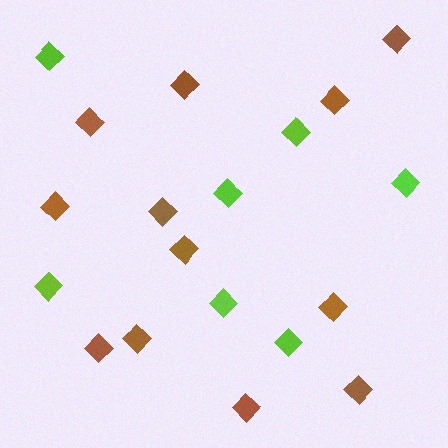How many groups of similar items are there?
There are 2 groups: one group of brown diamonds (12) and one group of lime diamonds (7).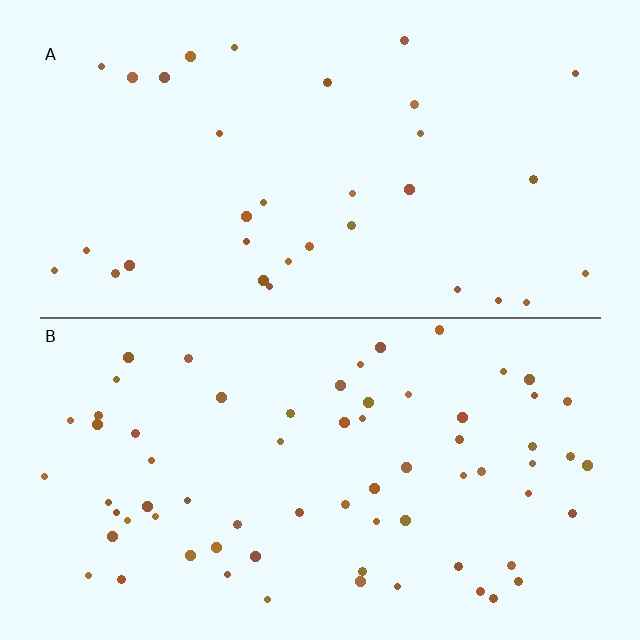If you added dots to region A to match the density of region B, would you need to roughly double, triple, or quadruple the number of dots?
Approximately double.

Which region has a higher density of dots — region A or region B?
B (the bottom).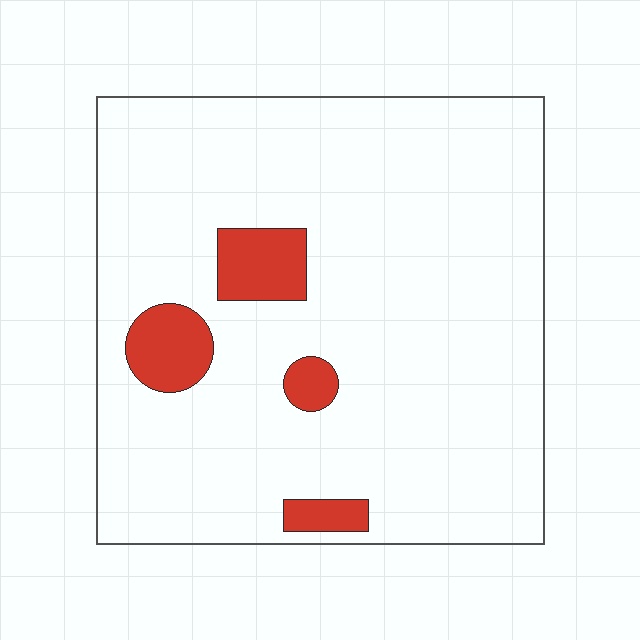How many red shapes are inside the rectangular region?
4.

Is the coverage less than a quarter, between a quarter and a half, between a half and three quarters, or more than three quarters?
Less than a quarter.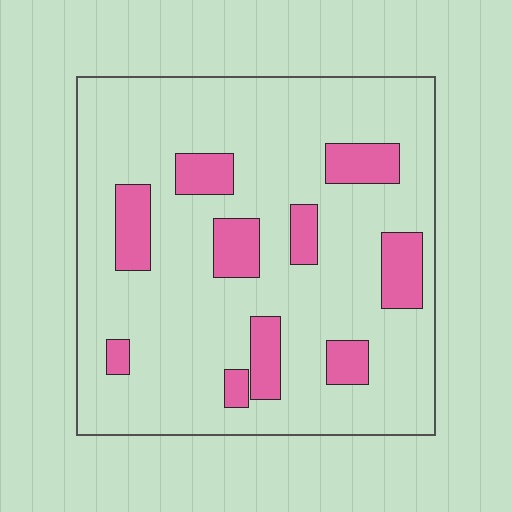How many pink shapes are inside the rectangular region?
10.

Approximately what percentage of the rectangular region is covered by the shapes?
Approximately 20%.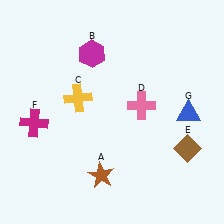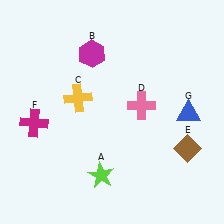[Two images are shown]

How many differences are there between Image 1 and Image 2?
There is 1 difference between the two images.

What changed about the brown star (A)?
In Image 1, A is brown. In Image 2, it changed to lime.